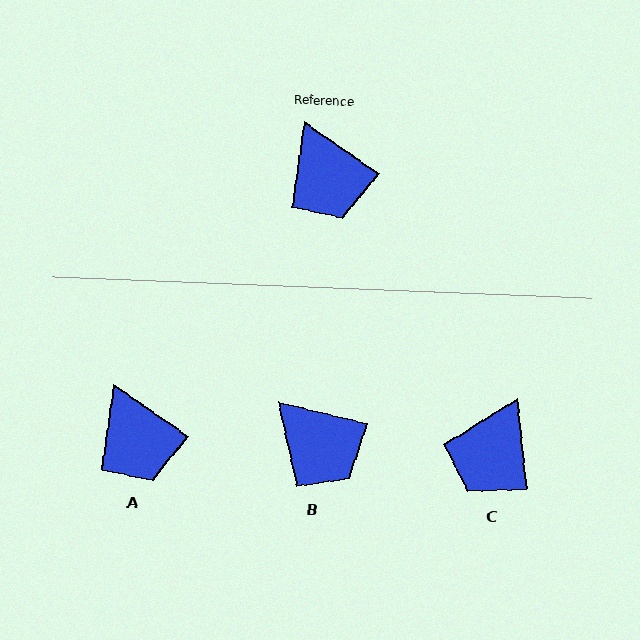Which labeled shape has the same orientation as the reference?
A.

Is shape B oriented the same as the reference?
No, it is off by about 21 degrees.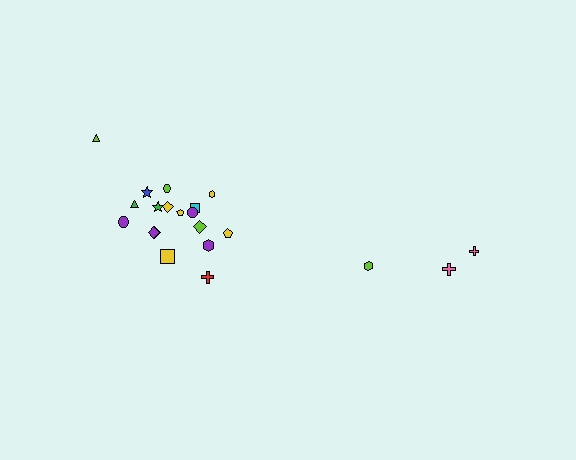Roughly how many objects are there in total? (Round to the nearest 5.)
Roughly 20 objects in total.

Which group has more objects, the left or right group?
The left group.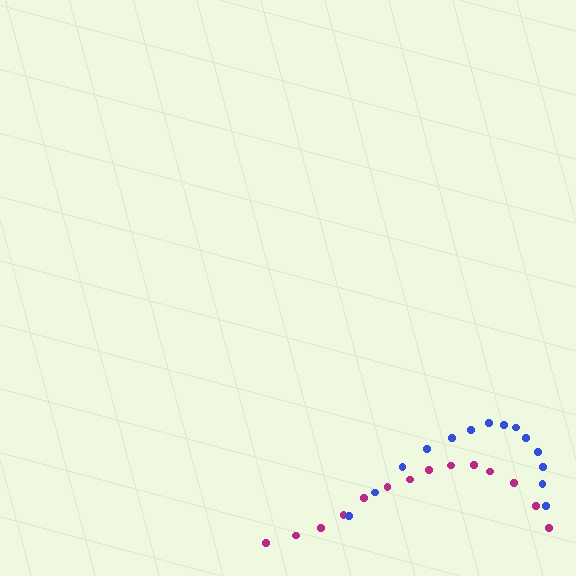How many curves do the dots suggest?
There are 2 distinct paths.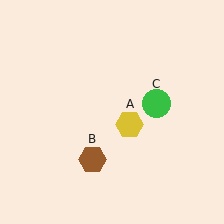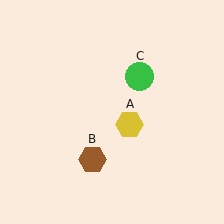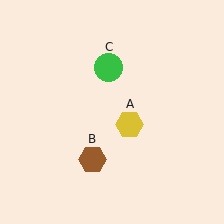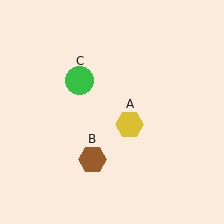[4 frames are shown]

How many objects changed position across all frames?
1 object changed position: green circle (object C).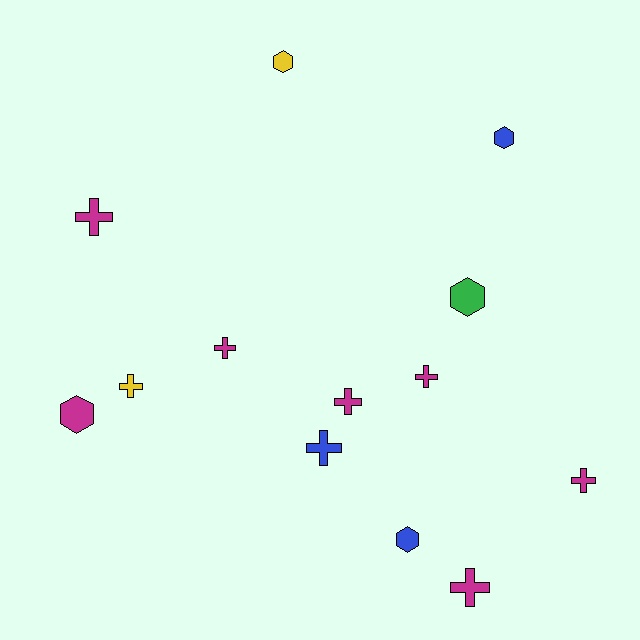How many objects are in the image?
There are 13 objects.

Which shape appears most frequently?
Cross, with 8 objects.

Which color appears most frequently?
Magenta, with 7 objects.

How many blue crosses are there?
There is 1 blue cross.